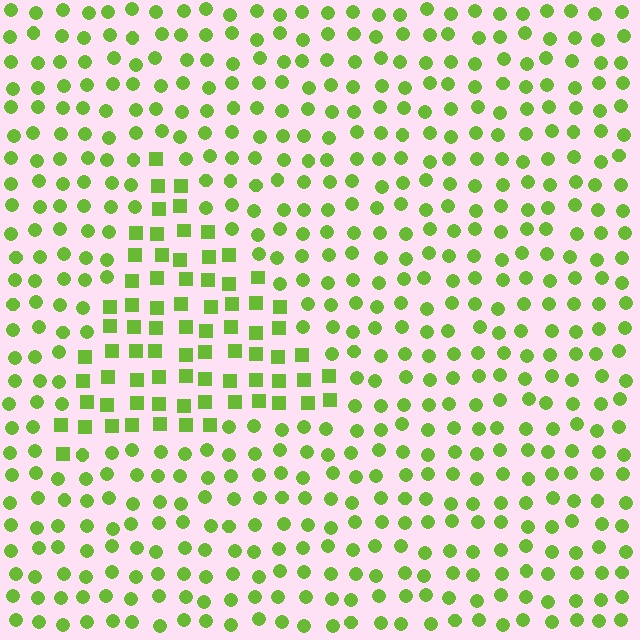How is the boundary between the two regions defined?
The boundary is defined by a change in element shape: squares inside vs. circles outside. All elements share the same color and spacing.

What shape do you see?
I see a triangle.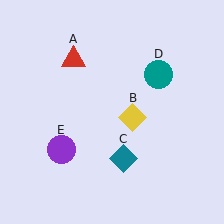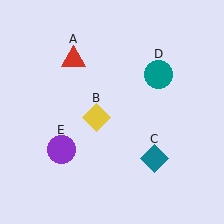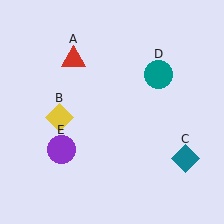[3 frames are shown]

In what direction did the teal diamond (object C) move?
The teal diamond (object C) moved right.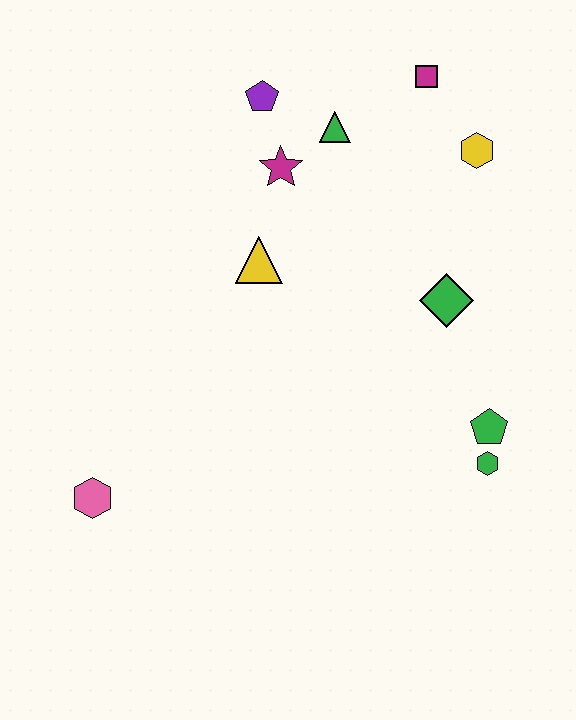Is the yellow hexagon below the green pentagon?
No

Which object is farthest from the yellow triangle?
The green hexagon is farthest from the yellow triangle.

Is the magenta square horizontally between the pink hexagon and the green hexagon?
Yes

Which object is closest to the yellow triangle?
The magenta star is closest to the yellow triangle.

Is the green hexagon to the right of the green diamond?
Yes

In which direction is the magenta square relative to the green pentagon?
The magenta square is above the green pentagon.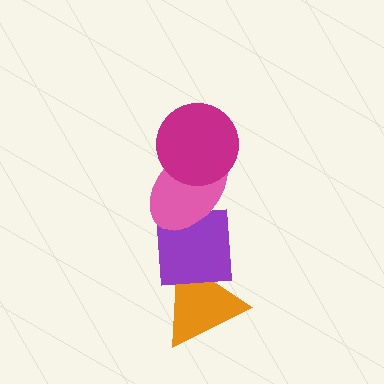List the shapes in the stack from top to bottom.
From top to bottom: the magenta circle, the pink ellipse, the purple square, the orange triangle.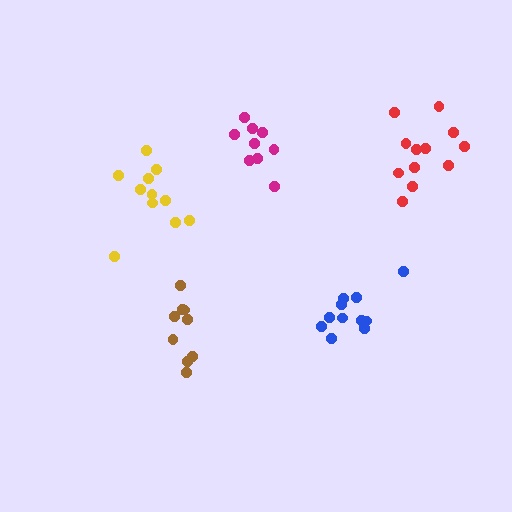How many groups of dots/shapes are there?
There are 5 groups.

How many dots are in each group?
Group 1: 11 dots, Group 2: 9 dots, Group 3: 9 dots, Group 4: 11 dots, Group 5: 12 dots (52 total).